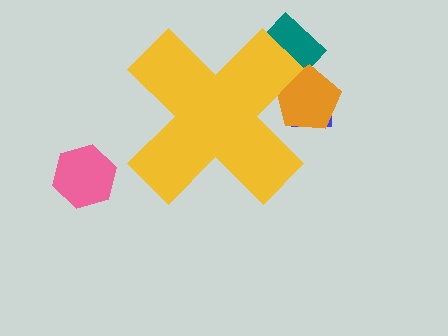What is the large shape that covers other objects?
A yellow cross.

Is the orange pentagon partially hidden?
Yes, the orange pentagon is partially hidden behind the yellow cross.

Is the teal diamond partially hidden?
Yes, the teal diamond is partially hidden behind the yellow cross.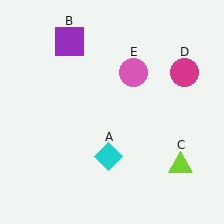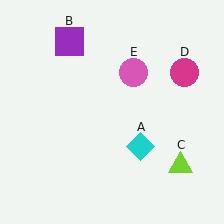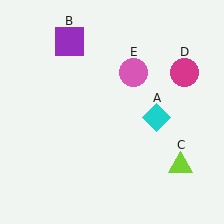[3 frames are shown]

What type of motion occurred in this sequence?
The cyan diamond (object A) rotated counterclockwise around the center of the scene.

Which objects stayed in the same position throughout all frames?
Purple square (object B) and lime triangle (object C) and magenta circle (object D) and pink circle (object E) remained stationary.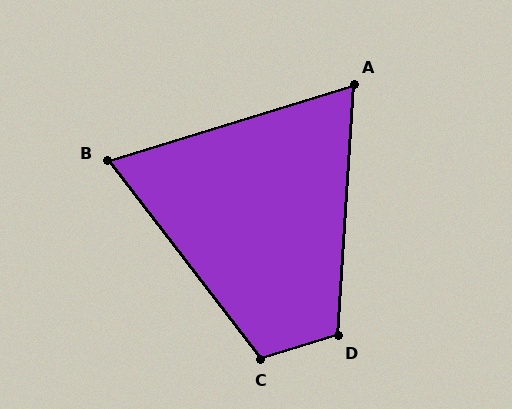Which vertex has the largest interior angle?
C, at approximately 111 degrees.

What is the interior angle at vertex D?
Approximately 110 degrees (obtuse).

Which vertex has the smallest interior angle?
A, at approximately 69 degrees.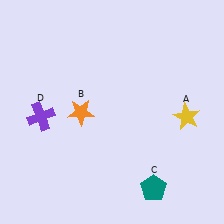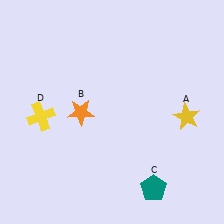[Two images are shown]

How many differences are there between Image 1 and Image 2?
There is 1 difference between the two images.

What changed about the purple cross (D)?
In Image 1, D is purple. In Image 2, it changed to yellow.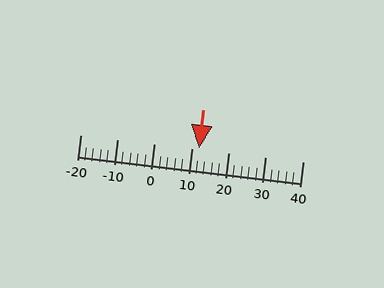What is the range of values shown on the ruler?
The ruler shows values from -20 to 40.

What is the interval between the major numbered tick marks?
The major tick marks are spaced 10 units apart.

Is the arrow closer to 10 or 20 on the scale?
The arrow is closer to 10.